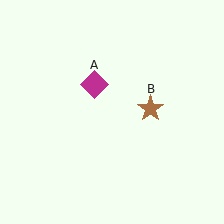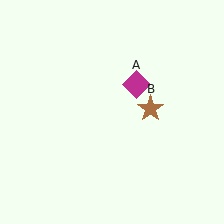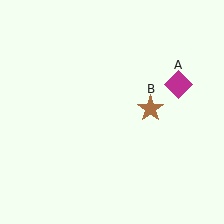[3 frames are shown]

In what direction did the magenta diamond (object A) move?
The magenta diamond (object A) moved right.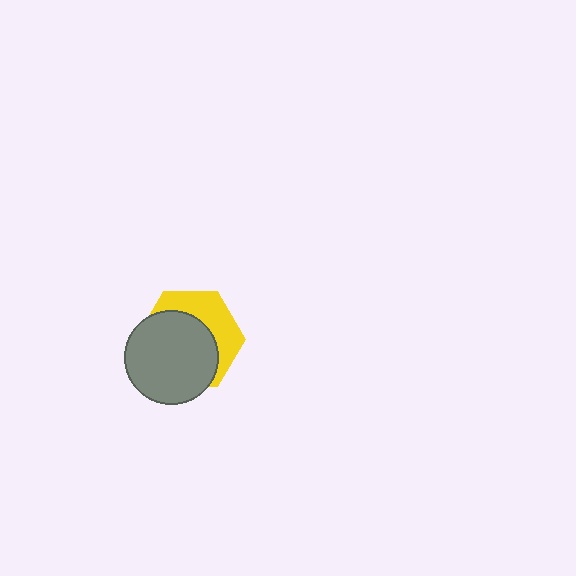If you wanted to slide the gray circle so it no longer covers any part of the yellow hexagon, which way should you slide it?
Slide it toward the lower-left — that is the most direct way to separate the two shapes.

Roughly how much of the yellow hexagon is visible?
A small part of it is visible (roughly 38%).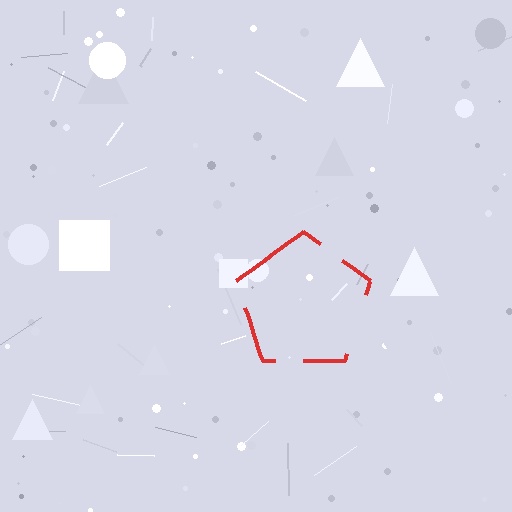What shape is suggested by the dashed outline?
The dashed outline suggests a pentagon.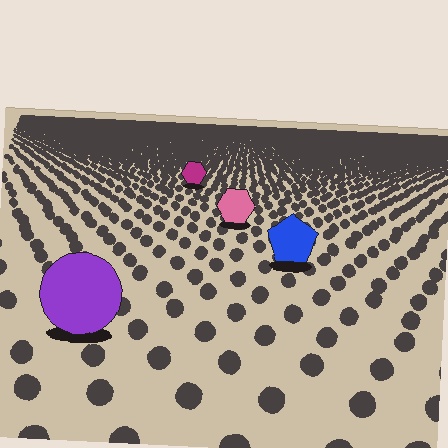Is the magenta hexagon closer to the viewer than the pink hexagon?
No. The pink hexagon is closer — you can tell from the texture gradient: the ground texture is coarser near it.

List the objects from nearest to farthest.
From nearest to farthest: the purple circle, the blue pentagon, the pink hexagon, the magenta hexagon.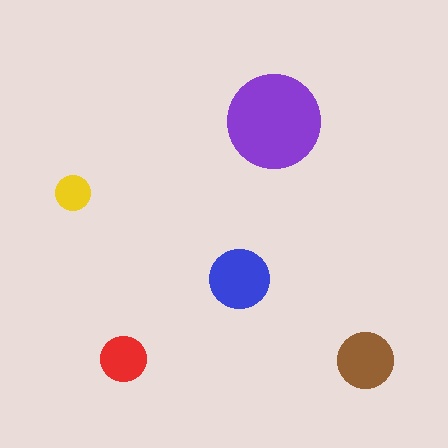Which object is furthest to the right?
The brown circle is rightmost.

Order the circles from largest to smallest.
the purple one, the blue one, the brown one, the red one, the yellow one.